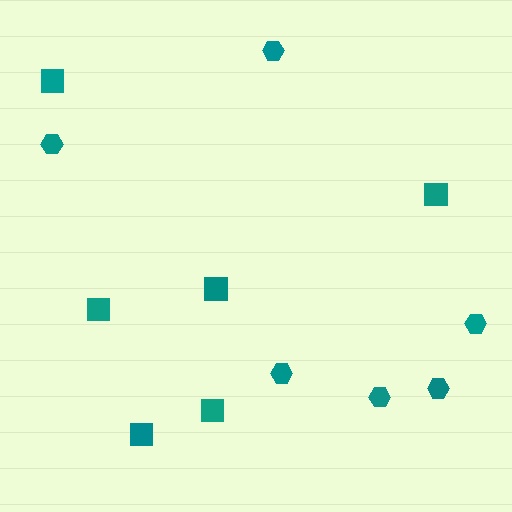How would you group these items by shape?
There are 2 groups: one group of hexagons (6) and one group of squares (6).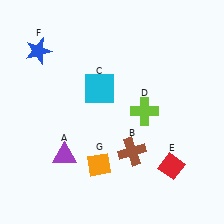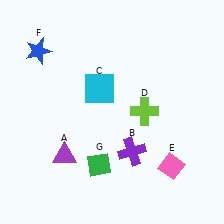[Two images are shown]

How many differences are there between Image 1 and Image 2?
There are 3 differences between the two images.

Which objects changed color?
B changed from brown to purple. E changed from red to pink. G changed from orange to green.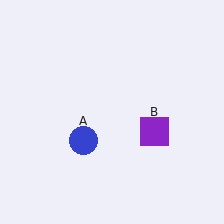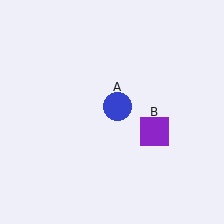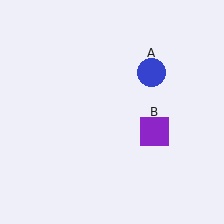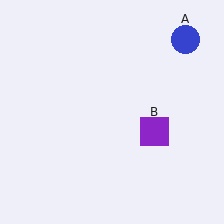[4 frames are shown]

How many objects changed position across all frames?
1 object changed position: blue circle (object A).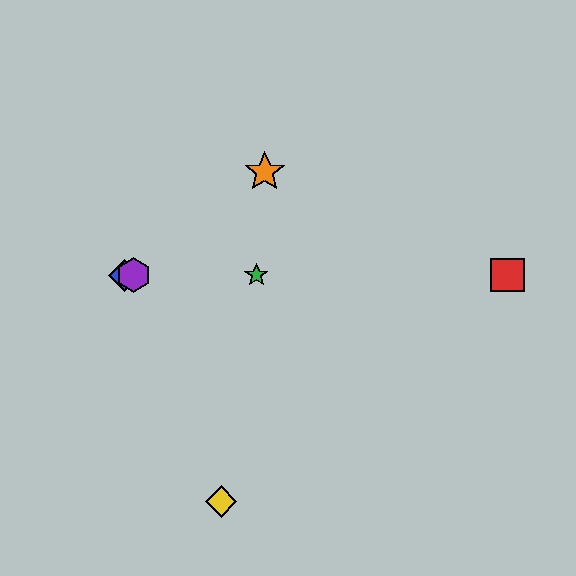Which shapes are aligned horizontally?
The red square, the blue diamond, the green star, the purple hexagon are aligned horizontally.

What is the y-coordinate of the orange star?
The orange star is at y≈172.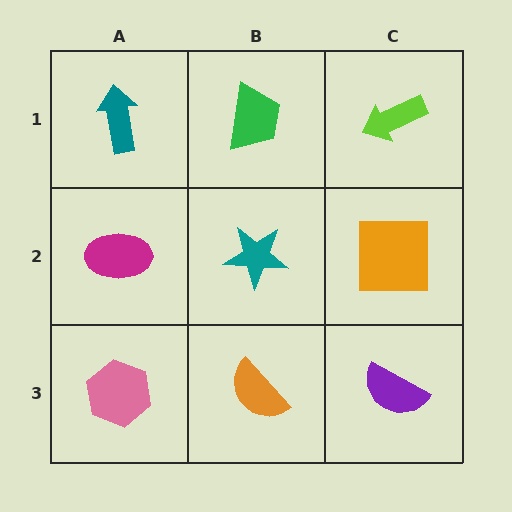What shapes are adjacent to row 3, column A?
A magenta ellipse (row 2, column A), an orange semicircle (row 3, column B).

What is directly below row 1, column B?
A teal star.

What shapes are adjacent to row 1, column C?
An orange square (row 2, column C), a green trapezoid (row 1, column B).